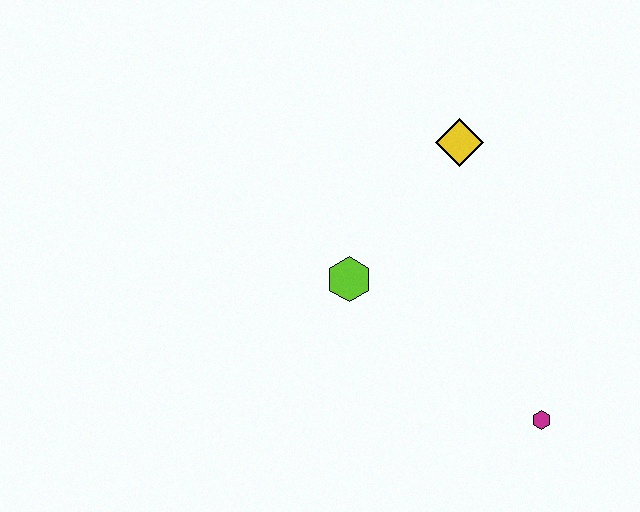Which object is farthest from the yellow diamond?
The magenta hexagon is farthest from the yellow diamond.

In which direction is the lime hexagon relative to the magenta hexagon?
The lime hexagon is to the left of the magenta hexagon.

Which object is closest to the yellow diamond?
The lime hexagon is closest to the yellow diamond.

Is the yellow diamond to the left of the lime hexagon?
No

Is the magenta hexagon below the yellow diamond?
Yes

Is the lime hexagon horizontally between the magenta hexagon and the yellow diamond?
No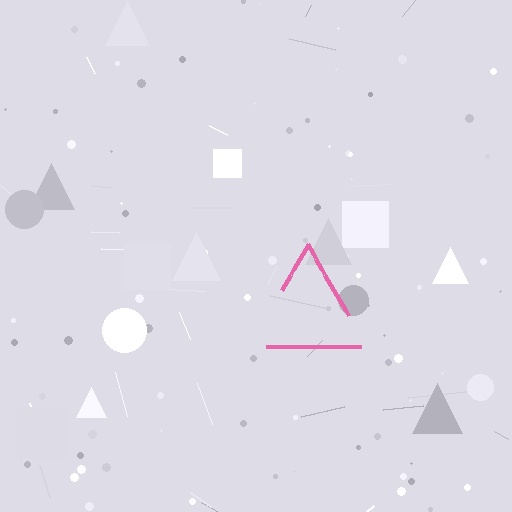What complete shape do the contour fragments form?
The contour fragments form a triangle.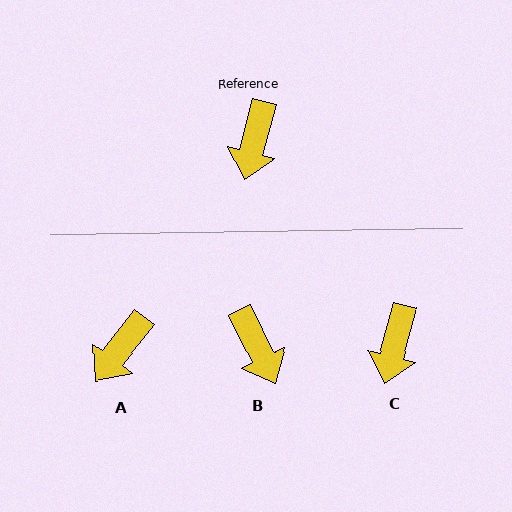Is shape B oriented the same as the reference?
No, it is off by about 40 degrees.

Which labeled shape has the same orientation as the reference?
C.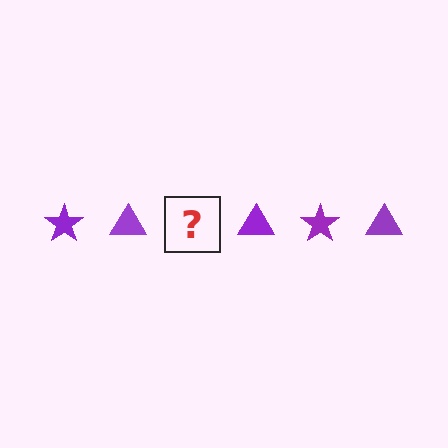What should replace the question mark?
The question mark should be replaced with a purple star.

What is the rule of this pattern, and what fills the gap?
The rule is that the pattern cycles through star, triangle shapes in purple. The gap should be filled with a purple star.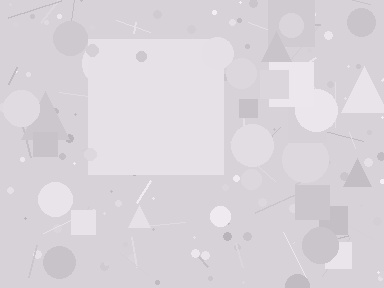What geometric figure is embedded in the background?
A square is embedded in the background.